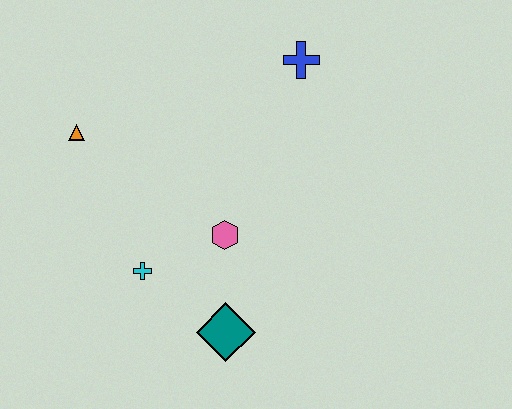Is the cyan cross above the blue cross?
No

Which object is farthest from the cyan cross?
The blue cross is farthest from the cyan cross.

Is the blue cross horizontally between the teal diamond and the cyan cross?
No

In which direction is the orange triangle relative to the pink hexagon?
The orange triangle is to the left of the pink hexagon.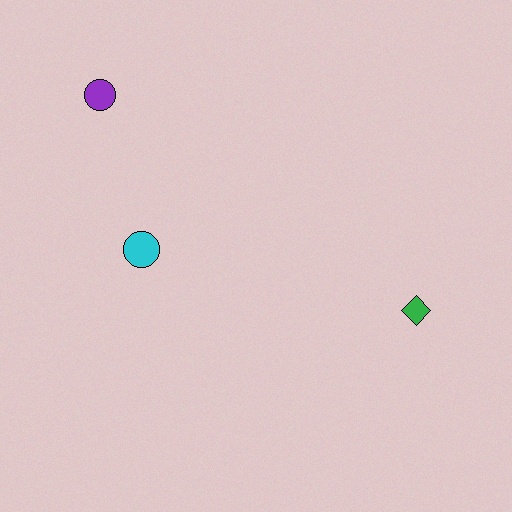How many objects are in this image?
There are 3 objects.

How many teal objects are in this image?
There are no teal objects.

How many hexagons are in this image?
There are no hexagons.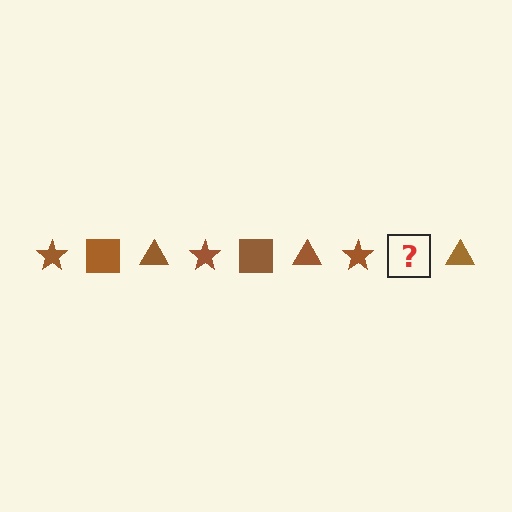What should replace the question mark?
The question mark should be replaced with a brown square.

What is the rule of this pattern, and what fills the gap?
The rule is that the pattern cycles through star, square, triangle shapes in brown. The gap should be filled with a brown square.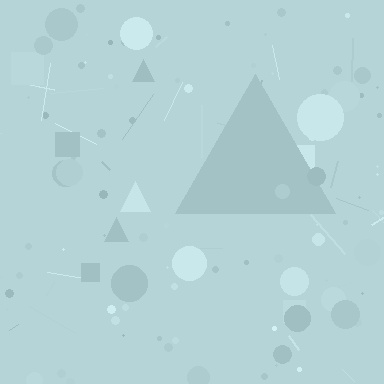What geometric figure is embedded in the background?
A triangle is embedded in the background.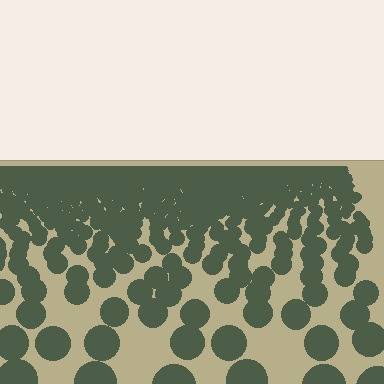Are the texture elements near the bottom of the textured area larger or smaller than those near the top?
Larger. Near the bottom, elements are closer to the viewer and appear at a bigger on-screen size.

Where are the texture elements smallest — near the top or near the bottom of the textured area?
Near the top.